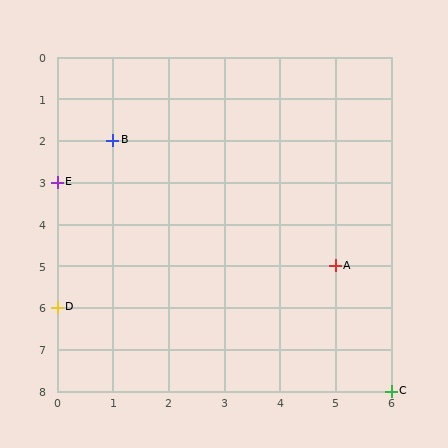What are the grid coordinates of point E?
Point E is at grid coordinates (0, 3).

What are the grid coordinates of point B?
Point B is at grid coordinates (1, 2).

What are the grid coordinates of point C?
Point C is at grid coordinates (6, 8).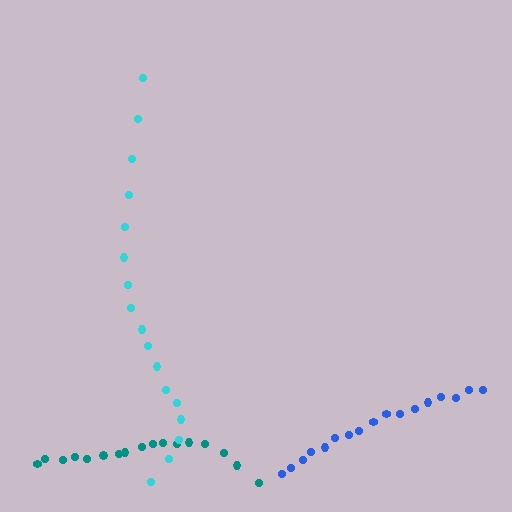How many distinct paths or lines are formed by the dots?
There are 3 distinct paths.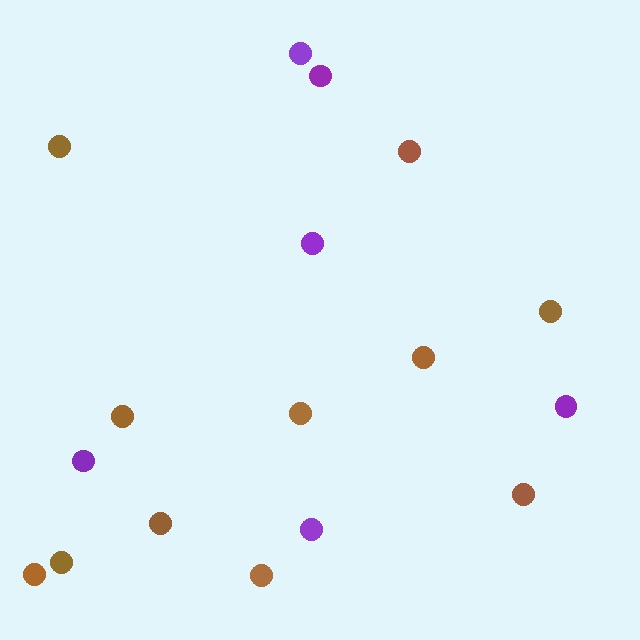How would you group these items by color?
There are 2 groups: one group of brown circles (11) and one group of purple circles (6).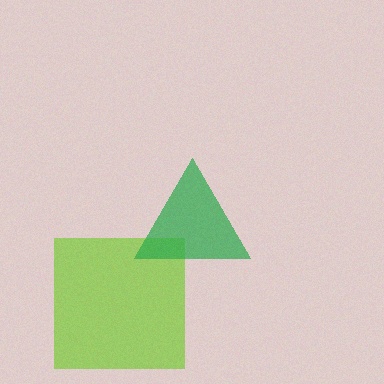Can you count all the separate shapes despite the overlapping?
Yes, there are 2 separate shapes.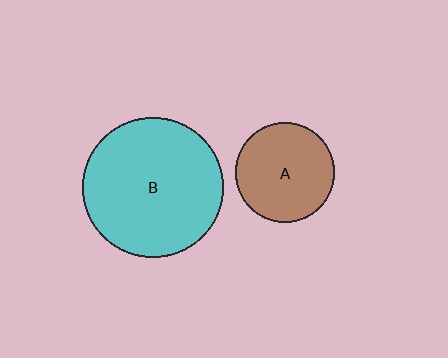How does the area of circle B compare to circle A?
Approximately 2.0 times.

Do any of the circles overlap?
No, none of the circles overlap.